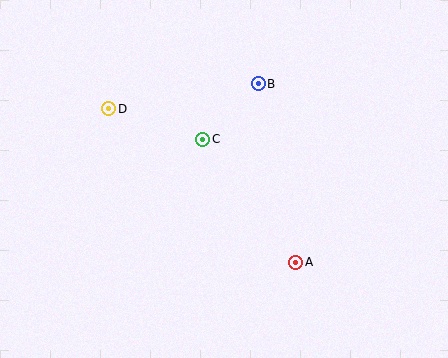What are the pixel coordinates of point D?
Point D is at (109, 109).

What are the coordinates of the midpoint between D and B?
The midpoint between D and B is at (183, 96).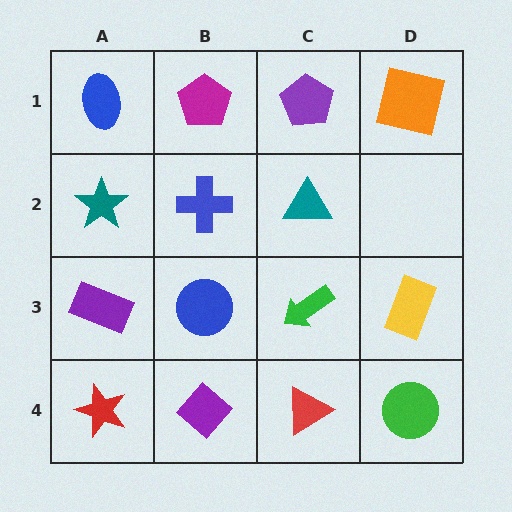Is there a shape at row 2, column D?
No, that cell is empty.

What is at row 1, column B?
A magenta pentagon.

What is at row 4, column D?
A green circle.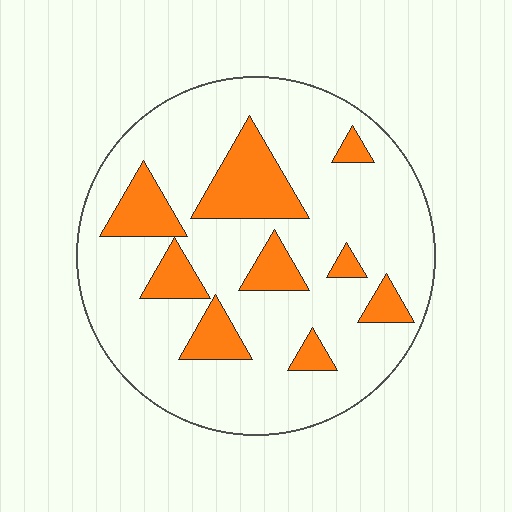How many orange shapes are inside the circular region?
9.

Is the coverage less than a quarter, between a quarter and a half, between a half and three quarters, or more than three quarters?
Less than a quarter.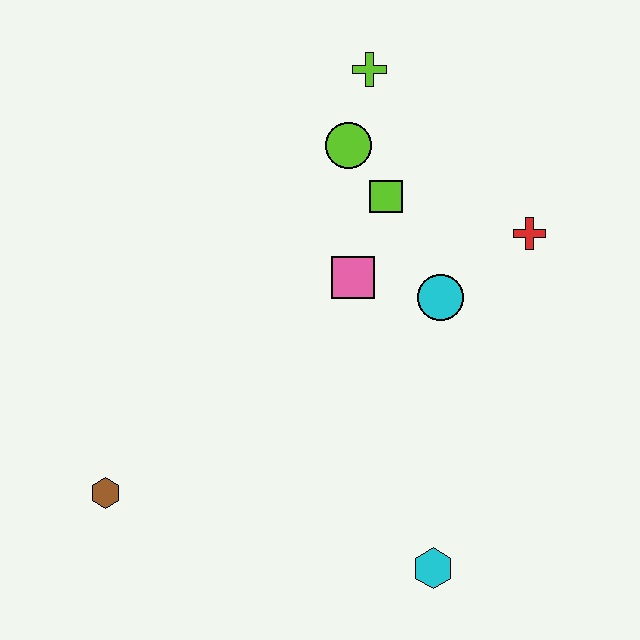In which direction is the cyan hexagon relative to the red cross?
The cyan hexagon is below the red cross.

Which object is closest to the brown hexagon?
The pink square is closest to the brown hexagon.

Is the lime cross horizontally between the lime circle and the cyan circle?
Yes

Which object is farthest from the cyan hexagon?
The lime cross is farthest from the cyan hexagon.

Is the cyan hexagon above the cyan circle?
No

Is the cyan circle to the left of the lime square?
No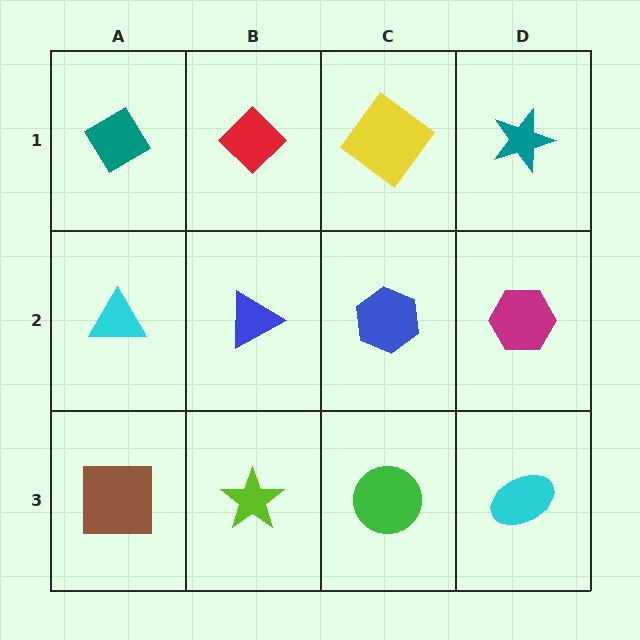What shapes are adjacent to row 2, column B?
A red diamond (row 1, column B), a lime star (row 3, column B), a cyan triangle (row 2, column A), a blue hexagon (row 2, column C).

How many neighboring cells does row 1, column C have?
3.